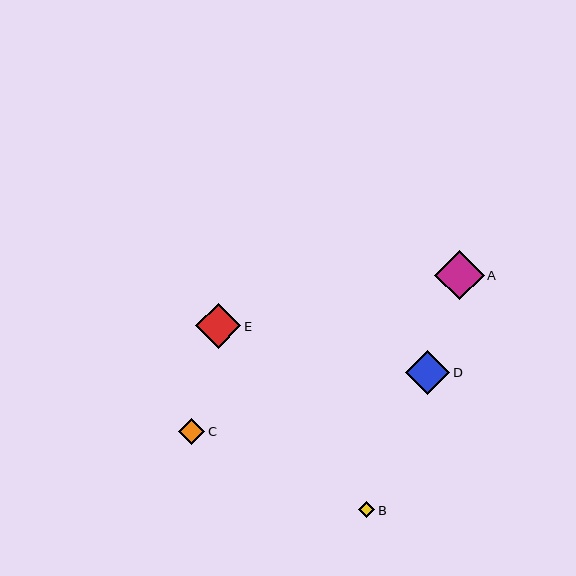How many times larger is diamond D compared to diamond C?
Diamond D is approximately 1.7 times the size of diamond C.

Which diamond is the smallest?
Diamond B is the smallest with a size of approximately 16 pixels.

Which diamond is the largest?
Diamond A is the largest with a size of approximately 50 pixels.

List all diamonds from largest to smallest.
From largest to smallest: A, E, D, C, B.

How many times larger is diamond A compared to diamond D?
Diamond A is approximately 1.1 times the size of diamond D.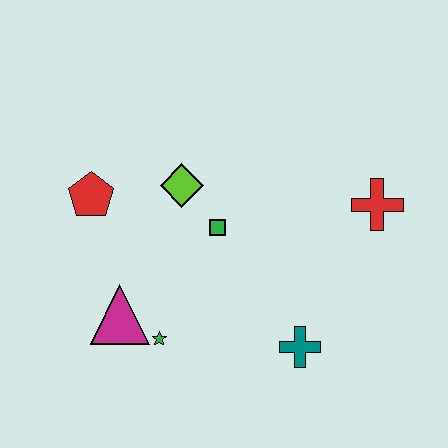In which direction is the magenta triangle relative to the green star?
The magenta triangle is to the left of the green star.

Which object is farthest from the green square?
The red cross is farthest from the green square.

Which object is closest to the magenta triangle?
The green star is closest to the magenta triangle.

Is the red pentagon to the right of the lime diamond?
No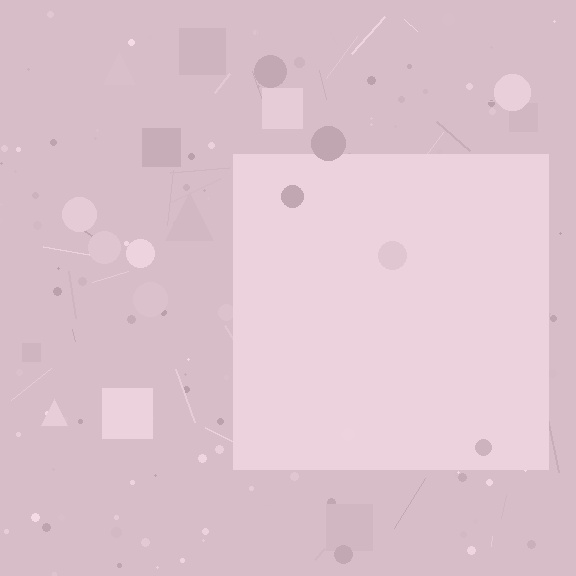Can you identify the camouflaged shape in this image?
The camouflaged shape is a square.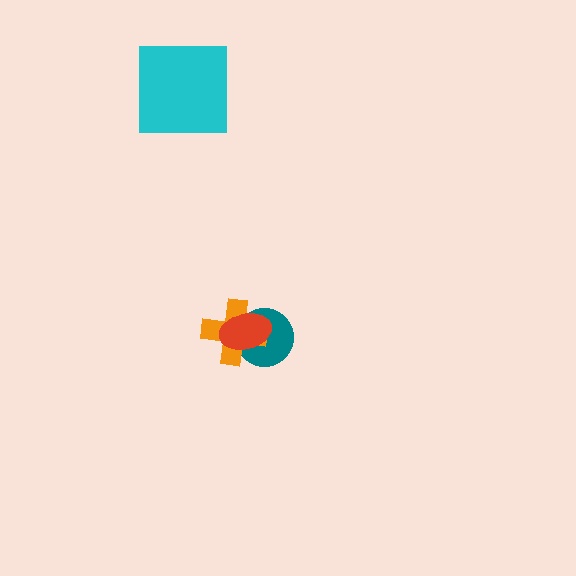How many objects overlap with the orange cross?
2 objects overlap with the orange cross.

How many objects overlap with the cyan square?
0 objects overlap with the cyan square.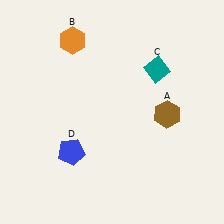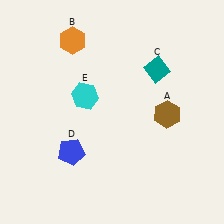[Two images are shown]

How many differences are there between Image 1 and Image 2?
There is 1 difference between the two images.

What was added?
A cyan hexagon (E) was added in Image 2.